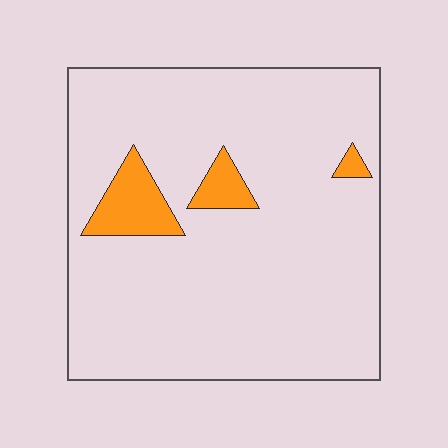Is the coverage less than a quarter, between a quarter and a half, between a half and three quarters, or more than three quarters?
Less than a quarter.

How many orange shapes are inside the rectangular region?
3.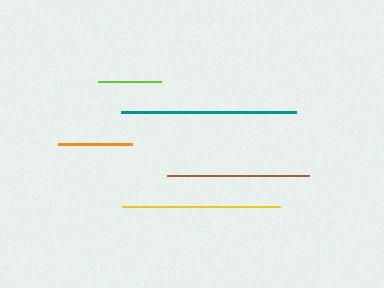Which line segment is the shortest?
The lime line is the shortest at approximately 63 pixels.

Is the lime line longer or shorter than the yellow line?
The yellow line is longer than the lime line.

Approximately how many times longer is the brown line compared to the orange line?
The brown line is approximately 1.9 times the length of the orange line.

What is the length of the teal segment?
The teal segment is approximately 176 pixels long.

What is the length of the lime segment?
The lime segment is approximately 63 pixels long.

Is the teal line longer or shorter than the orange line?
The teal line is longer than the orange line.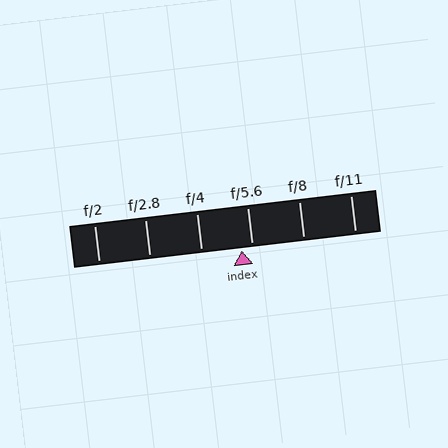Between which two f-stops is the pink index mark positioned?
The index mark is between f/4 and f/5.6.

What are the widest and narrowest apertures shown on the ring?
The widest aperture shown is f/2 and the narrowest is f/11.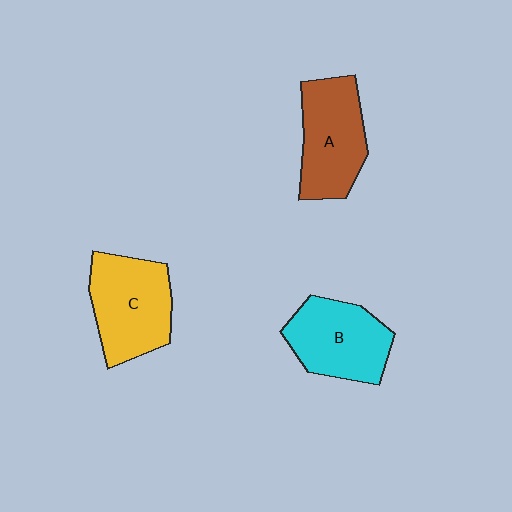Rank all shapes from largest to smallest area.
From largest to smallest: C (yellow), A (brown), B (cyan).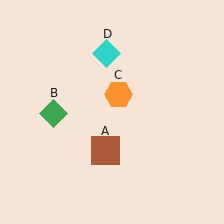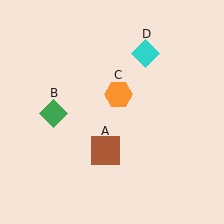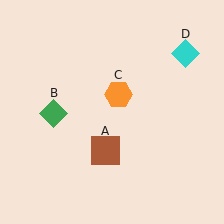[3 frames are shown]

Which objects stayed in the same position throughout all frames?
Brown square (object A) and green diamond (object B) and orange hexagon (object C) remained stationary.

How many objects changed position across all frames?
1 object changed position: cyan diamond (object D).